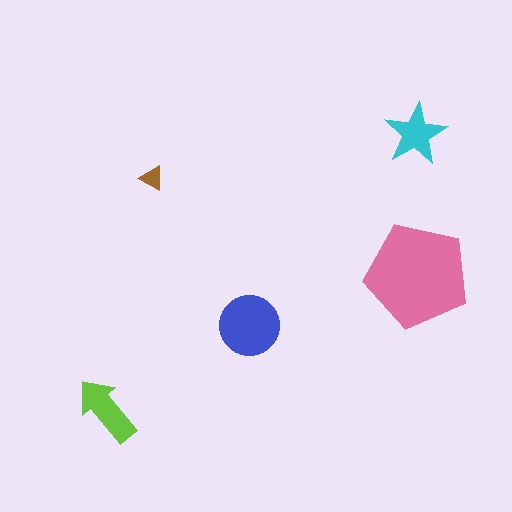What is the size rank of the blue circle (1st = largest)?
2nd.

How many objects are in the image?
There are 5 objects in the image.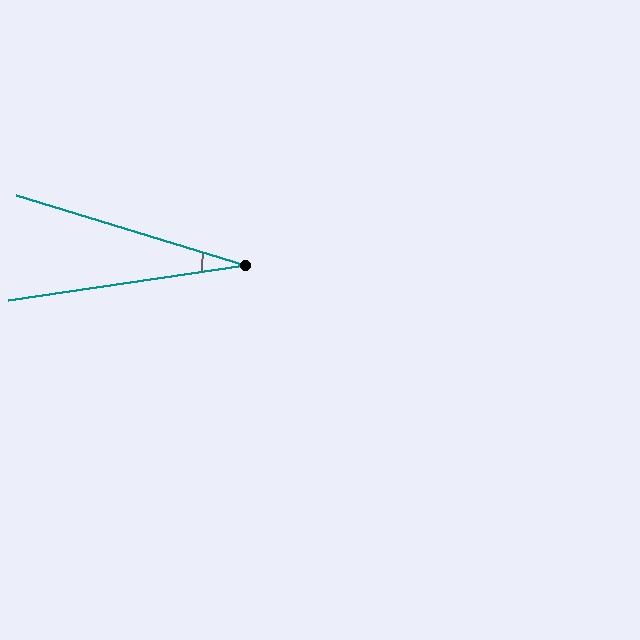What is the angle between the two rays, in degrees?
Approximately 25 degrees.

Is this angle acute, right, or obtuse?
It is acute.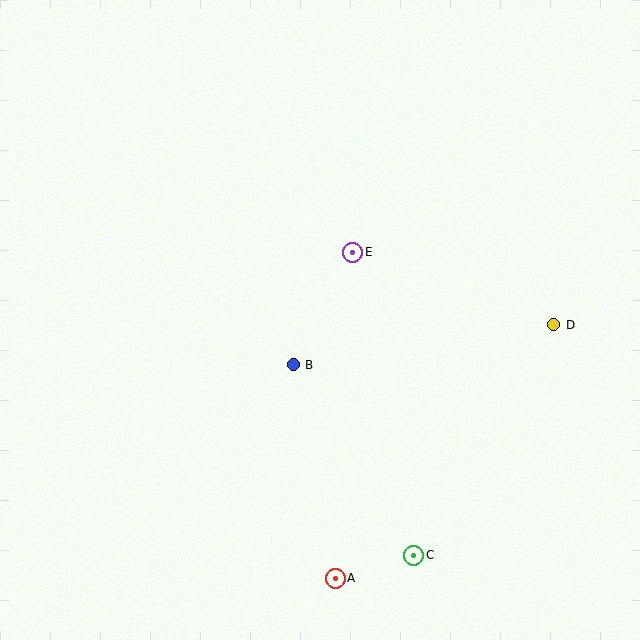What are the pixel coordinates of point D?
Point D is at (554, 325).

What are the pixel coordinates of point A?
Point A is at (335, 578).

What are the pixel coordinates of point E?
Point E is at (353, 252).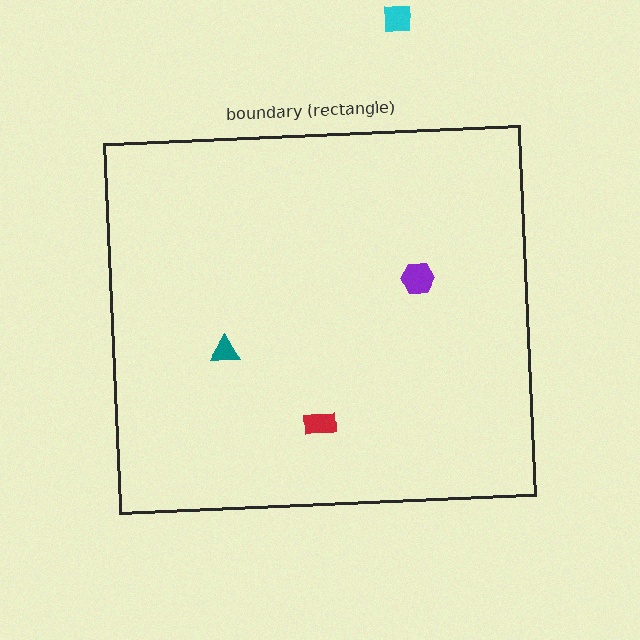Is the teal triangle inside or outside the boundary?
Inside.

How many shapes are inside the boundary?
3 inside, 1 outside.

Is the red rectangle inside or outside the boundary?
Inside.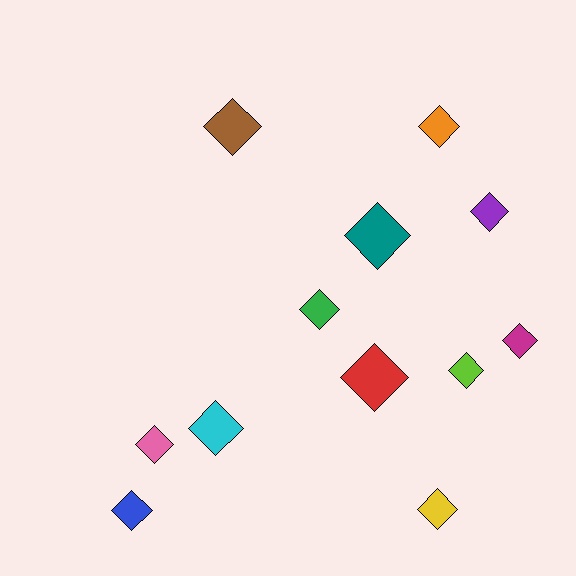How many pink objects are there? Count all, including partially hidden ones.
There is 1 pink object.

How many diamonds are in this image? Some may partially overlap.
There are 12 diamonds.